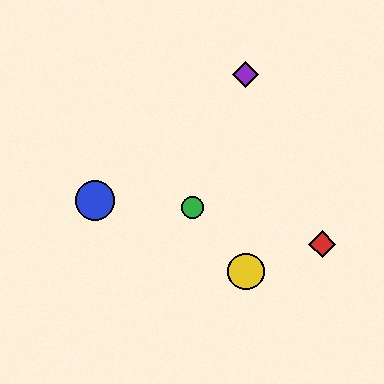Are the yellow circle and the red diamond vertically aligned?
No, the yellow circle is at x≈246 and the red diamond is at x≈322.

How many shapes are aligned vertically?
2 shapes (the yellow circle, the purple diamond) are aligned vertically.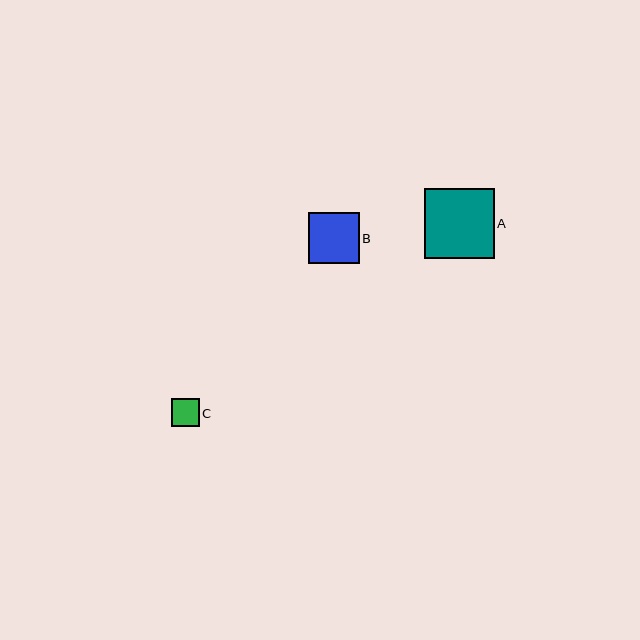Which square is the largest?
Square A is the largest with a size of approximately 70 pixels.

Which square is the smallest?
Square C is the smallest with a size of approximately 28 pixels.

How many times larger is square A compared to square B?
Square A is approximately 1.4 times the size of square B.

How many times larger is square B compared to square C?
Square B is approximately 1.8 times the size of square C.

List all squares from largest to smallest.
From largest to smallest: A, B, C.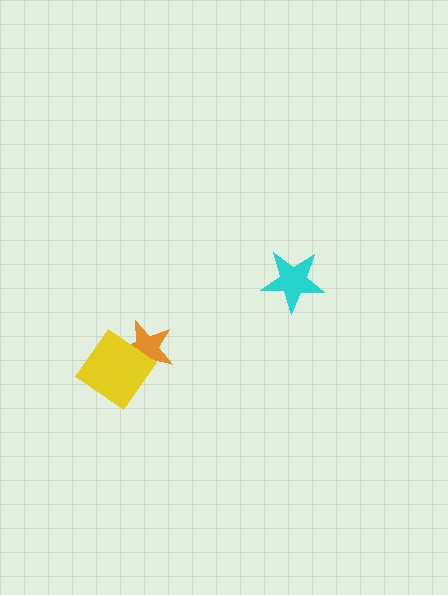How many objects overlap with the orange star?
1 object overlaps with the orange star.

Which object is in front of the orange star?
The yellow diamond is in front of the orange star.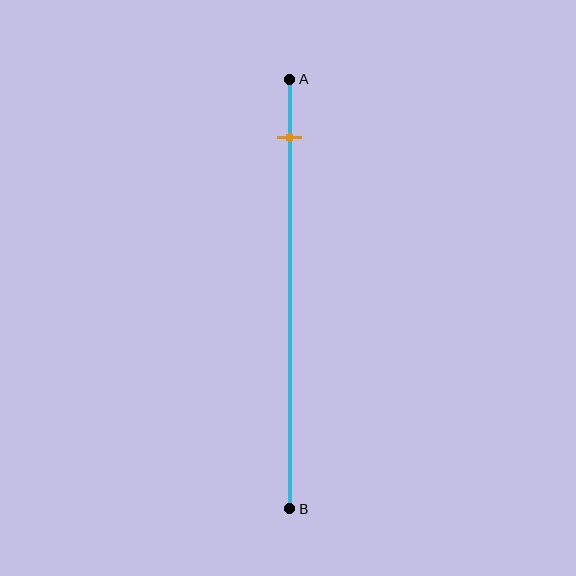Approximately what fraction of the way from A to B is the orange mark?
The orange mark is approximately 15% of the way from A to B.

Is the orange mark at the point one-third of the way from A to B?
No, the mark is at about 15% from A, not at the 33% one-third point.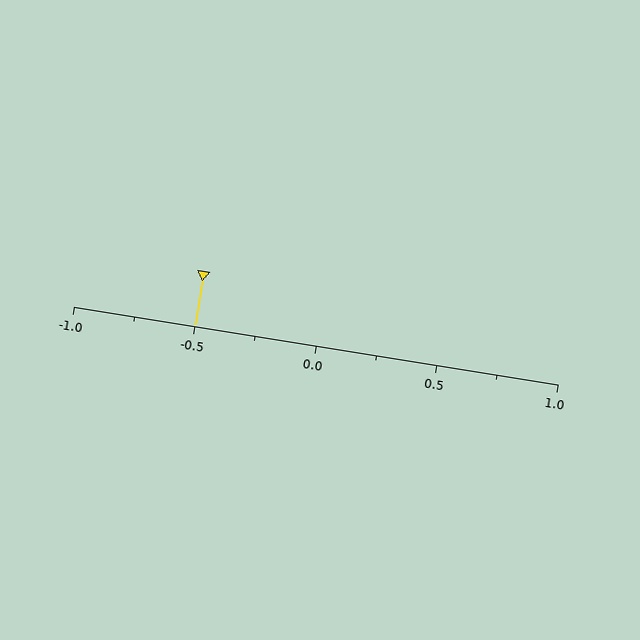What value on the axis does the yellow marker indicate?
The marker indicates approximately -0.5.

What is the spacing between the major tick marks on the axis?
The major ticks are spaced 0.5 apart.